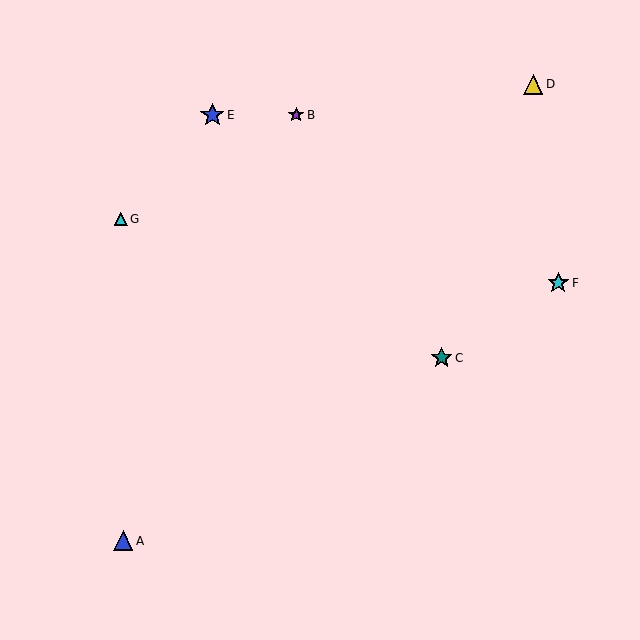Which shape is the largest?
The blue star (labeled E) is the largest.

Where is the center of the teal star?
The center of the teal star is at (442, 358).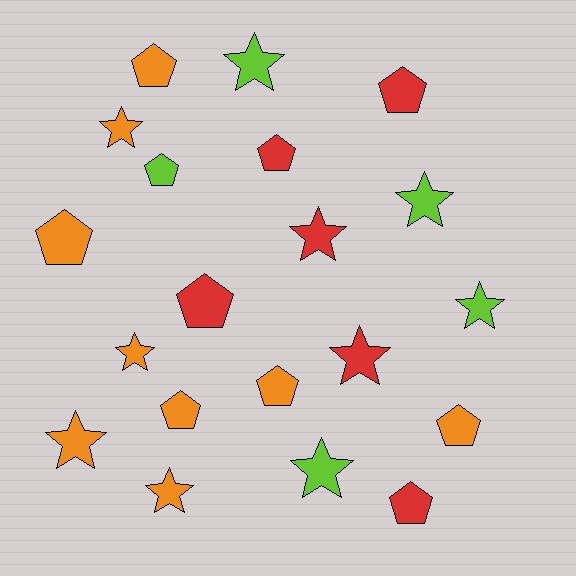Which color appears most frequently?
Orange, with 9 objects.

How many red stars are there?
There are 2 red stars.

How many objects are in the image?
There are 20 objects.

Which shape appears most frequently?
Pentagon, with 10 objects.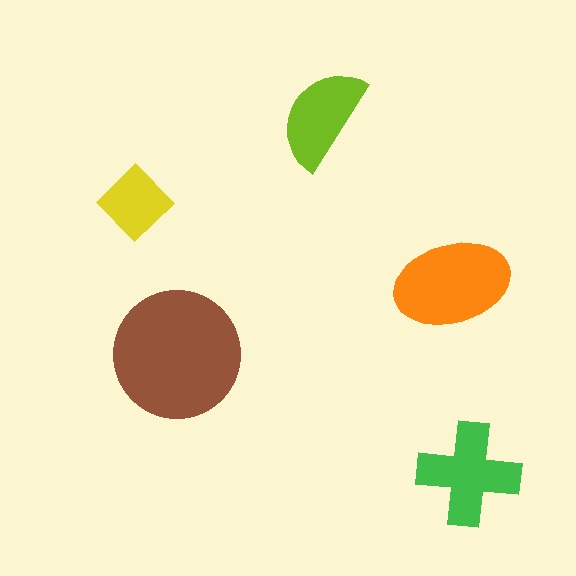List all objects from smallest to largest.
The yellow diamond, the lime semicircle, the green cross, the orange ellipse, the brown circle.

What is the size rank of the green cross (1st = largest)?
3rd.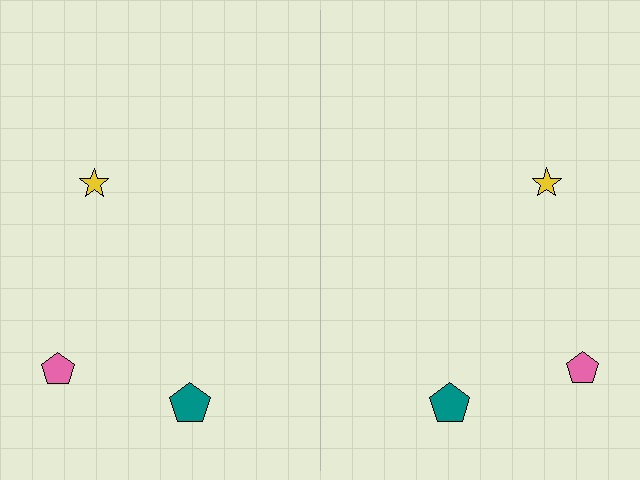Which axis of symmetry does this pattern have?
The pattern has a vertical axis of symmetry running through the center of the image.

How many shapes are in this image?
There are 6 shapes in this image.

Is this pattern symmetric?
Yes, this pattern has bilateral (reflection) symmetry.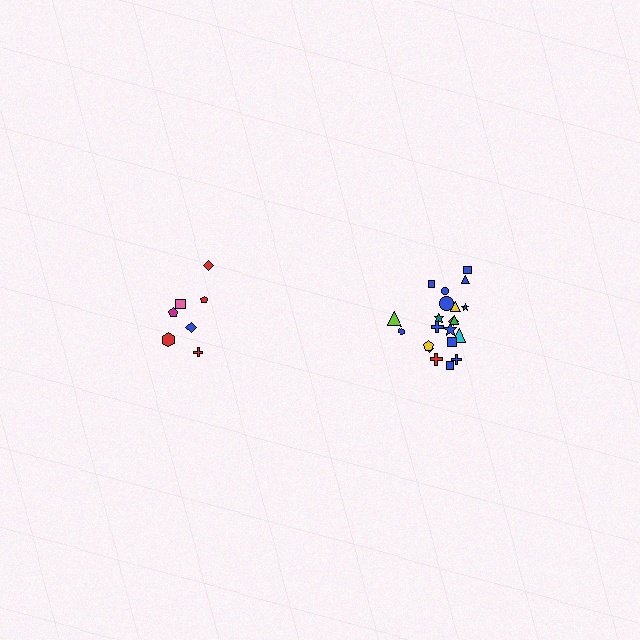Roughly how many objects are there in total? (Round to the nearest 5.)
Roughly 30 objects in total.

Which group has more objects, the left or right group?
The right group.